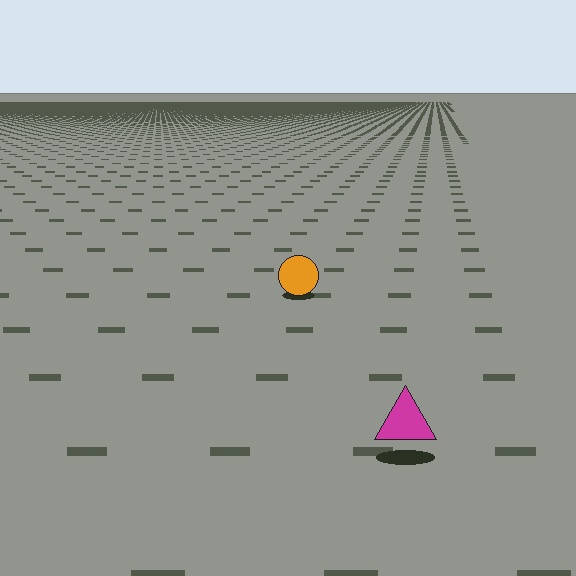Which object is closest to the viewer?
The magenta triangle is closest. The texture marks near it are larger and more spread out.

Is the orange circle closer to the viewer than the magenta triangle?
No. The magenta triangle is closer — you can tell from the texture gradient: the ground texture is coarser near it.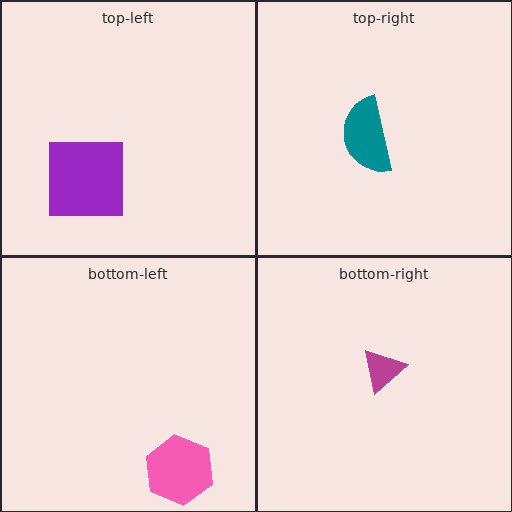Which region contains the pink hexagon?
The bottom-left region.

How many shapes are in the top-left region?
1.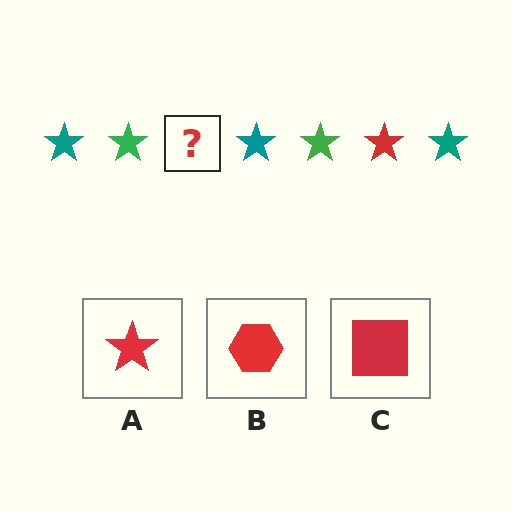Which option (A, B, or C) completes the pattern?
A.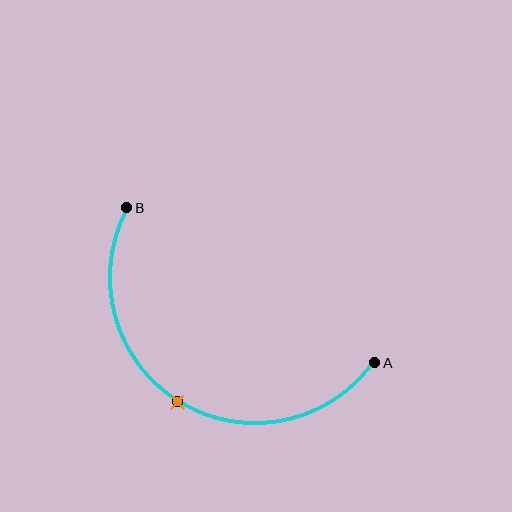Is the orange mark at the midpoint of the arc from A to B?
Yes. The orange mark lies on the arc at equal arc-length from both A and B — it is the arc midpoint.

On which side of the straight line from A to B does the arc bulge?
The arc bulges below the straight line connecting A and B.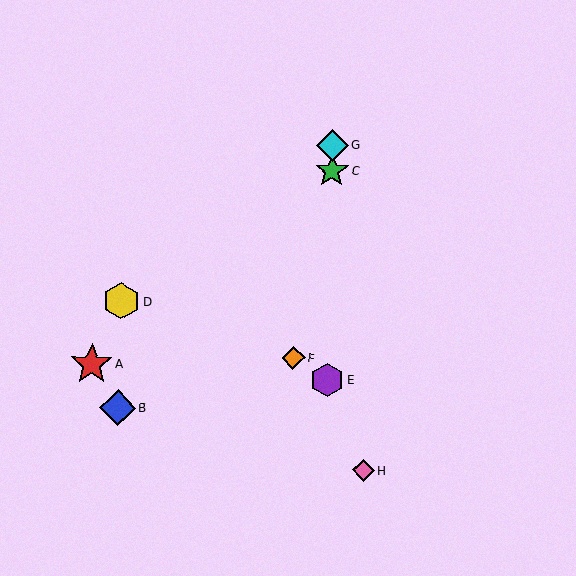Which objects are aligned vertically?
Objects C, E, G are aligned vertically.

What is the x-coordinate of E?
Object E is at x≈328.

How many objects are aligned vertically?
3 objects (C, E, G) are aligned vertically.